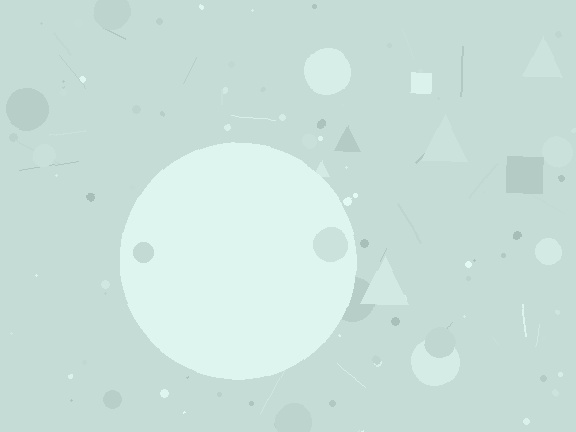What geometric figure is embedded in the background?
A circle is embedded in the background.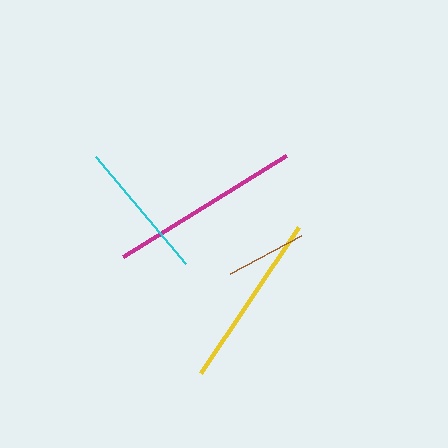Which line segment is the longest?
The magenta line is the longest at approximately 192 pixels.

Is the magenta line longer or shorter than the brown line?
The magenta line is longer than the brown line.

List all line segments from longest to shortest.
From longest to shortest: magenta, yellow, cyan, brown.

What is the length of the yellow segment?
The yellow segment is approximately 176 pixels long.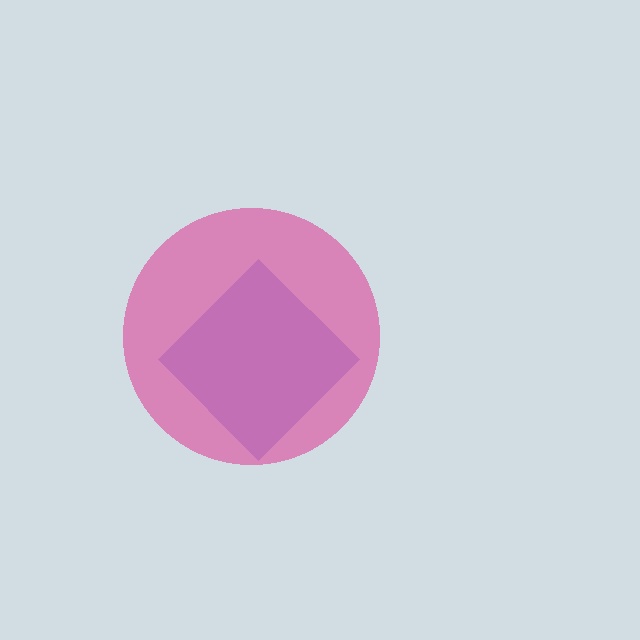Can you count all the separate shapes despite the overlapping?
Yes, there are 2 separate shapes.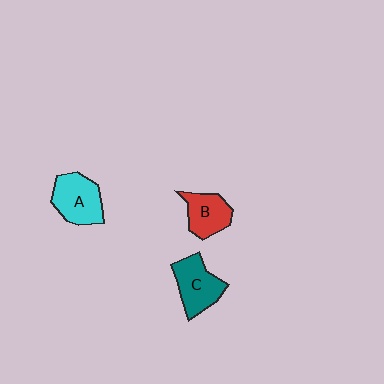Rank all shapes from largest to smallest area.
From largest to smallest: A (cyan), C (teal), B (red).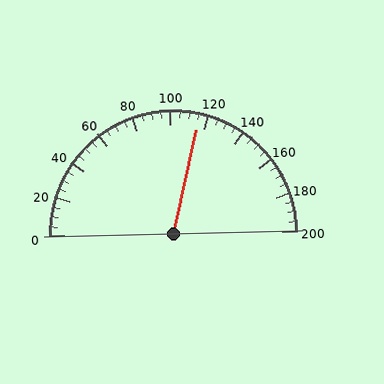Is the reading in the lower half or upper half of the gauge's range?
The reading is in the upper half of the range (0 to 200).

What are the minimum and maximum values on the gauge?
The gauge ranges from 0 to 200.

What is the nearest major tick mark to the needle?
The nearest major tick mark is 120.